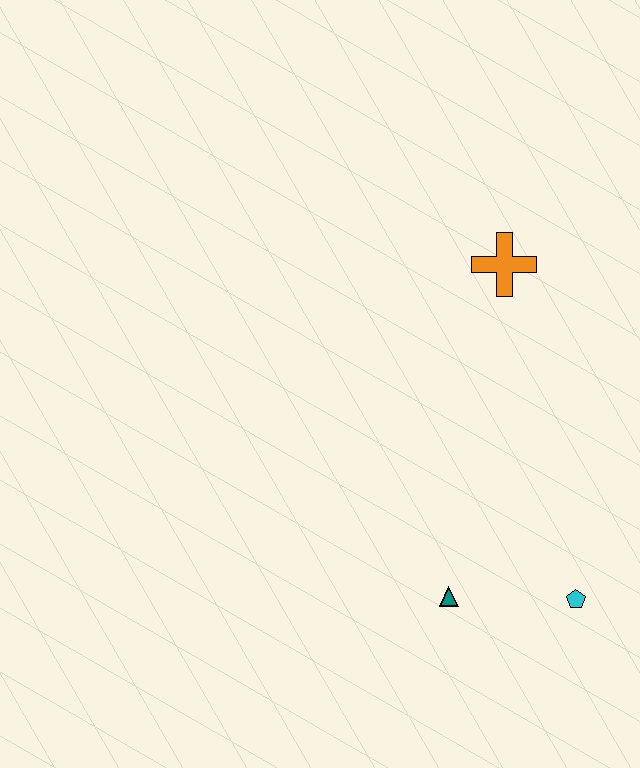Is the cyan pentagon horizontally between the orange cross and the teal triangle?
No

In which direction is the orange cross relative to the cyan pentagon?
The orange cross is above the cyan pentagon.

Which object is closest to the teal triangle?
The cyan pentagon is closest to the teal triangle.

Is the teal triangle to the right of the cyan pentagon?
No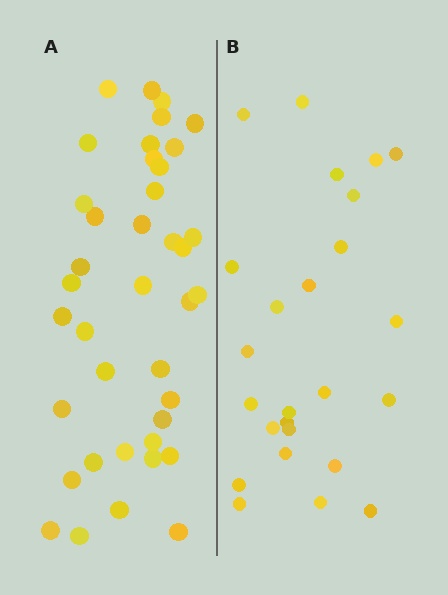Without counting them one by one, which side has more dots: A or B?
Region A (the left region) has more dots.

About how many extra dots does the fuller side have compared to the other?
Region A has approximately 15 more dots than region B.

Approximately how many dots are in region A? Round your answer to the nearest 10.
About 40 dots. (The exact count is 39, which rounds to 40.)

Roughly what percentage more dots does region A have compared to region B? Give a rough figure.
About 55% more.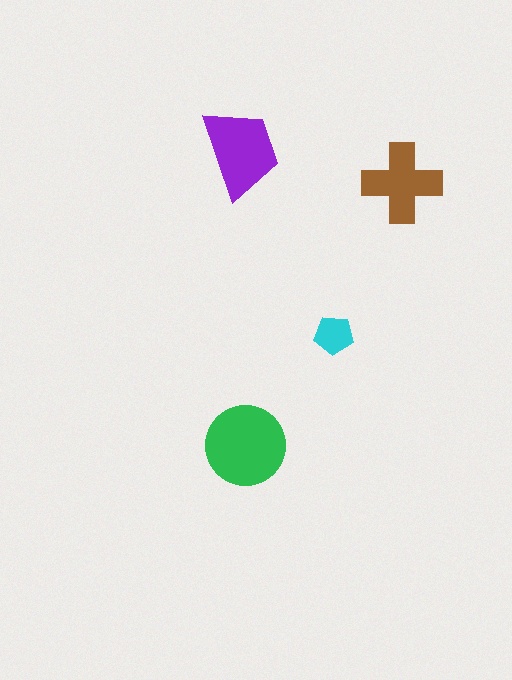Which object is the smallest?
The cyan pentagon.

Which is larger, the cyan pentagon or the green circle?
The green circle.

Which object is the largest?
The green circle.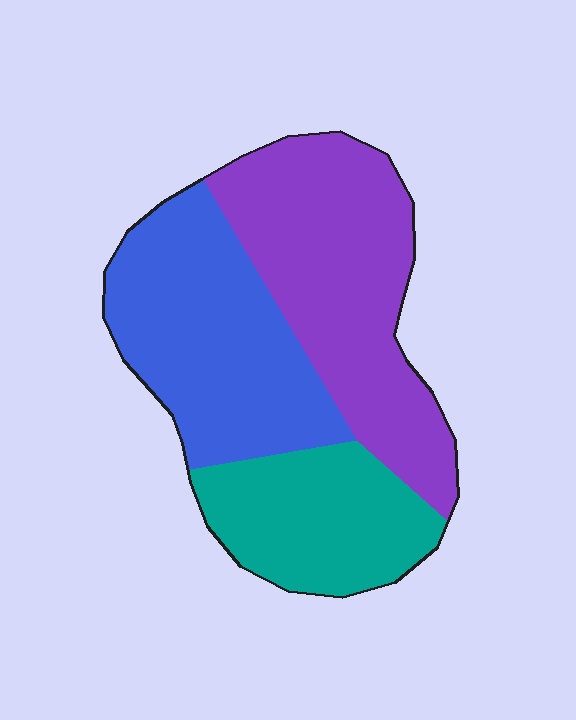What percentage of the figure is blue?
Blue takes up between a quarter and a half of the figure.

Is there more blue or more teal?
Blue.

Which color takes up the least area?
Teal, at roughly 25%.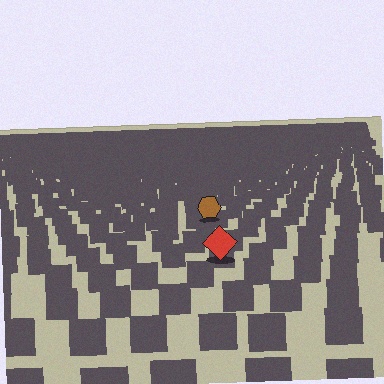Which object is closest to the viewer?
The red diamond is closest. The texture marks near it are larger and more spread out.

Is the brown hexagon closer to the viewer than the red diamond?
No. The red diamond is closer — you can tell from the texture gradient: the ground texture is coarser near it.